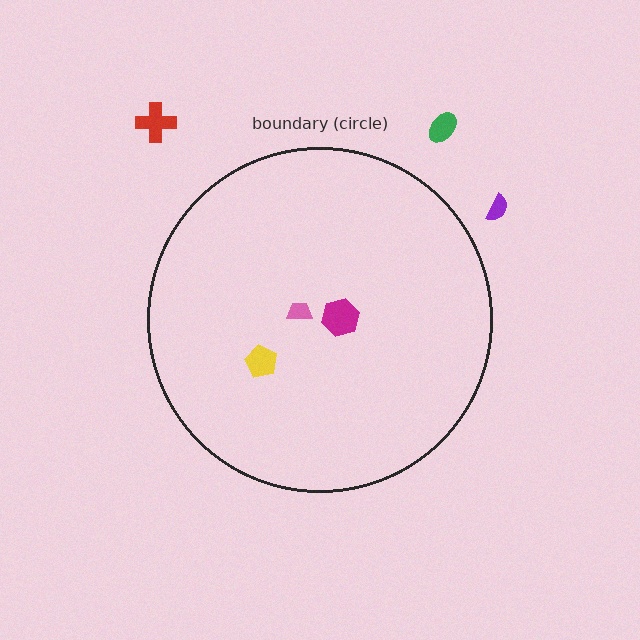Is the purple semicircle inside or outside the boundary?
Outside.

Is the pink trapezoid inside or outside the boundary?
Inside.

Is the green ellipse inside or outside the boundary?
Outside.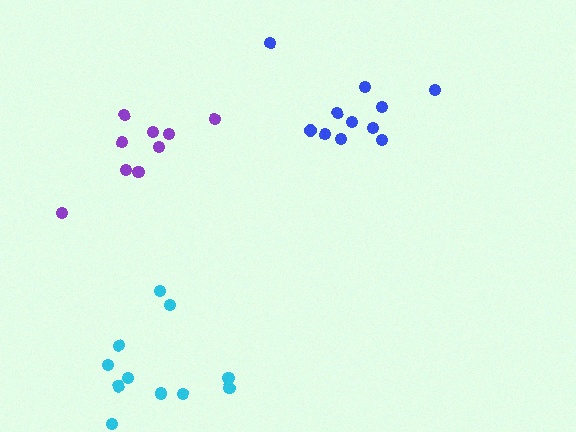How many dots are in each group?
Group 1: 11 dots, Group 2: 9 dots, Group 3: 11 dots (31 total).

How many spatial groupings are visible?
There are 3 spatial groupings.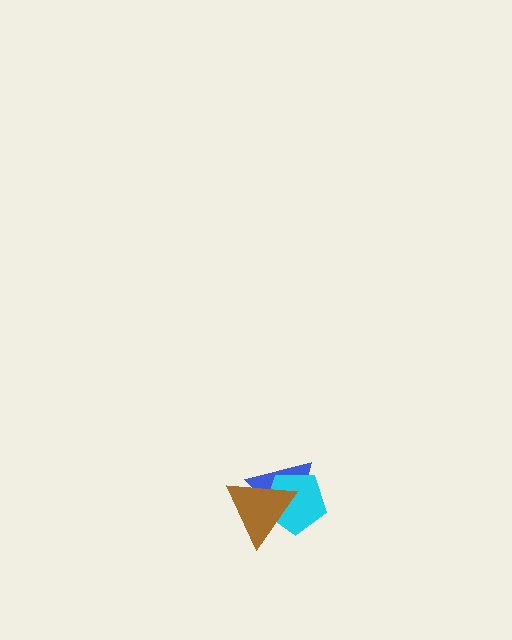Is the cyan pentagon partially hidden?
Yes, it is partially covered by another shape.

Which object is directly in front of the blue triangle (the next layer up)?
The cyan pentagon is directly in front of the blue triangle.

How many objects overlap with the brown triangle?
2 objects overlap with the brown triangle.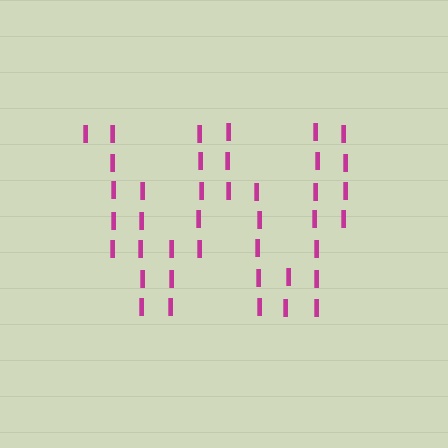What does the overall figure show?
The overall figure shows the letter W.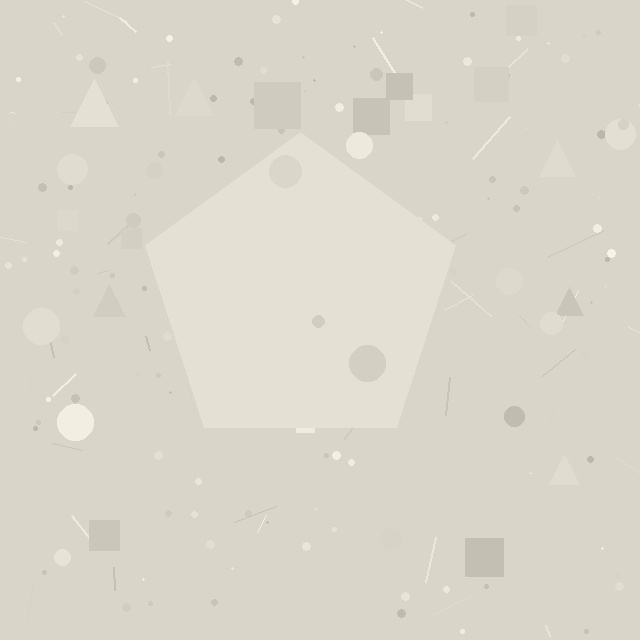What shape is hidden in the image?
A pentagon is hidden in the image.